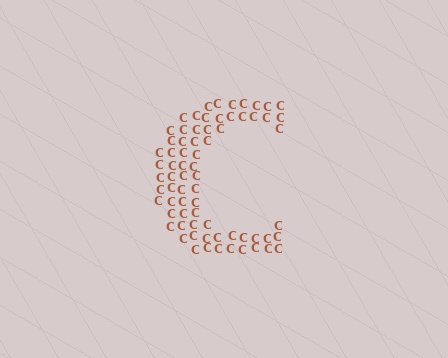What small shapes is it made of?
It is made of small letter C's.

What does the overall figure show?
The overall figure shows the letter C.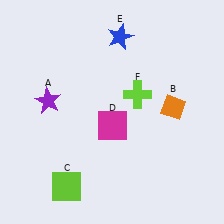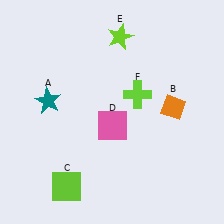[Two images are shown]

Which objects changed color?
A changed from purple to teal. D changed from magenta to pink. E changed from blue to lime.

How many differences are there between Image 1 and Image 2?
There are 3 differences between the two images.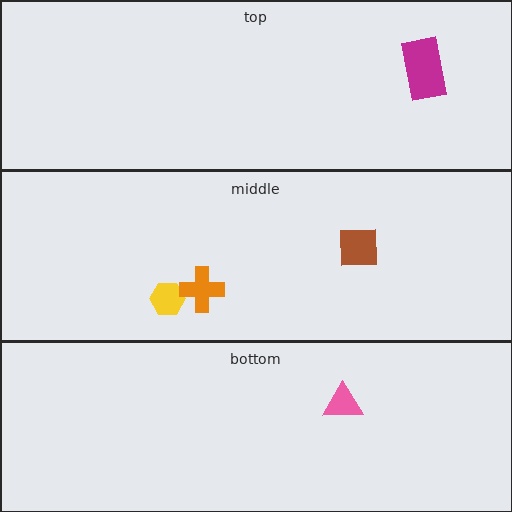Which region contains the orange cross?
The middle region.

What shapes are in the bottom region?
The pink triangle.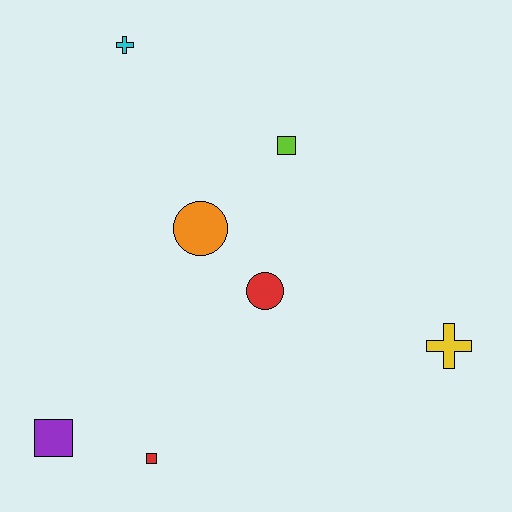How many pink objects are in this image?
There are no pink objects.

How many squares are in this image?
There are 3 squares.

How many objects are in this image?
There are 7 objects.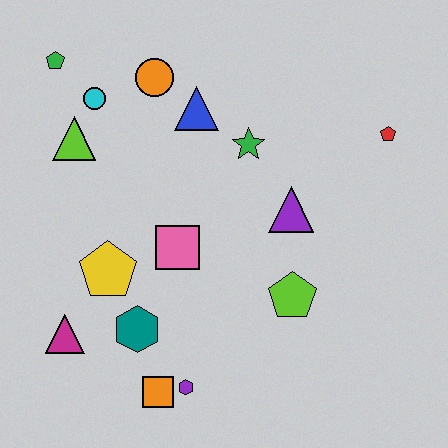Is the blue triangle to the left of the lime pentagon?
Yes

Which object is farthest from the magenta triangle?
The red pentagon is farthest from the magenta triangle.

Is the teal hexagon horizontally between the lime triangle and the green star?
Yes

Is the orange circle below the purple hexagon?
No